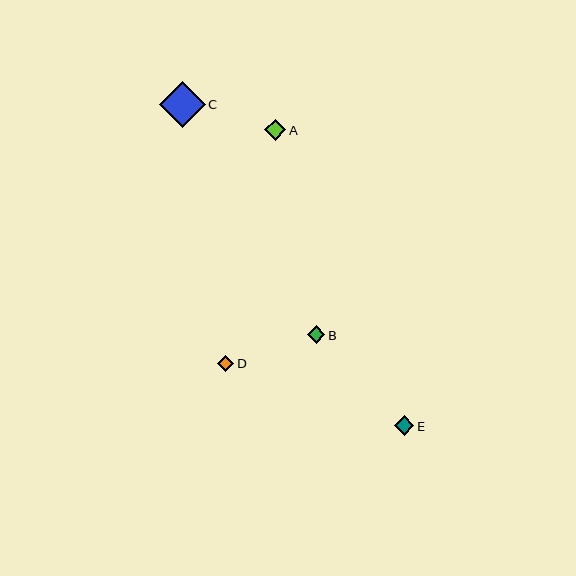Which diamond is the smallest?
Diamond D is the smallest with a size of approximately 16 pixels.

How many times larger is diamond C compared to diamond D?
Diamond C is approximately 2.9 times the size of diamond D.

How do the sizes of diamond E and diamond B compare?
Diamond E and diamond B are approximately the same size.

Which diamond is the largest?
Diamond C is the largest with a size of approximately 46 pixels.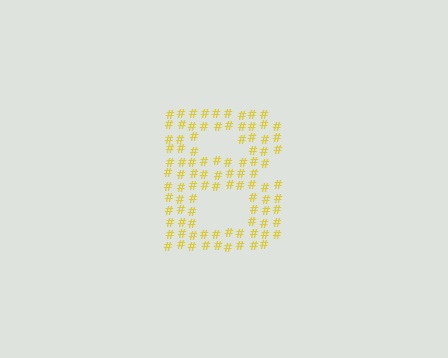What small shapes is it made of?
It is made of small hash symbols.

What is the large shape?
The large shape is the letter B.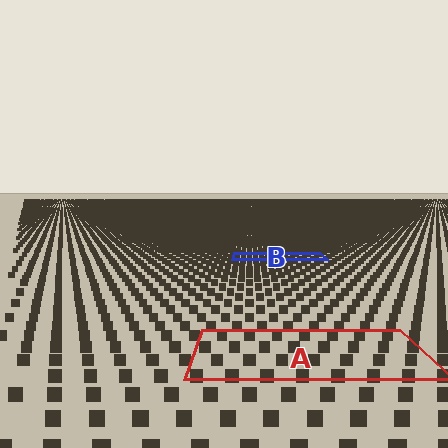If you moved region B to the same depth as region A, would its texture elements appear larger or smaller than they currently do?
They would appear larger. At a closer depth, the same texture elements are projected at a bigger on-screen size.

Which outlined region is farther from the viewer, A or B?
Region B is farther from the viewer — the texture elements inside it appear smaller and more densely packed.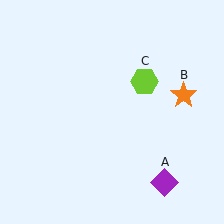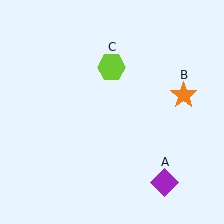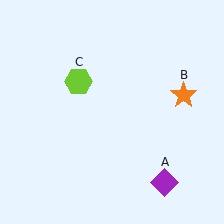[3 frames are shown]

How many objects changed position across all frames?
1 object changed position: lime hexagon (object C).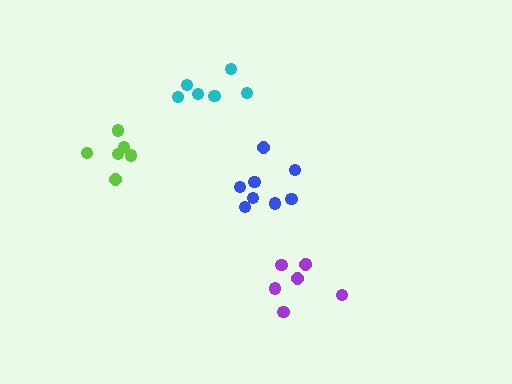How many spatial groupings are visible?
There are 4 spatial groupings.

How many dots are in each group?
Group 1: 8 dots, Group 2: 6 dots, Group 3: 7 dots, Group 4: 6 dots (27 total).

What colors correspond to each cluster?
The clusters are colored: blue, lime, purple, cyan.